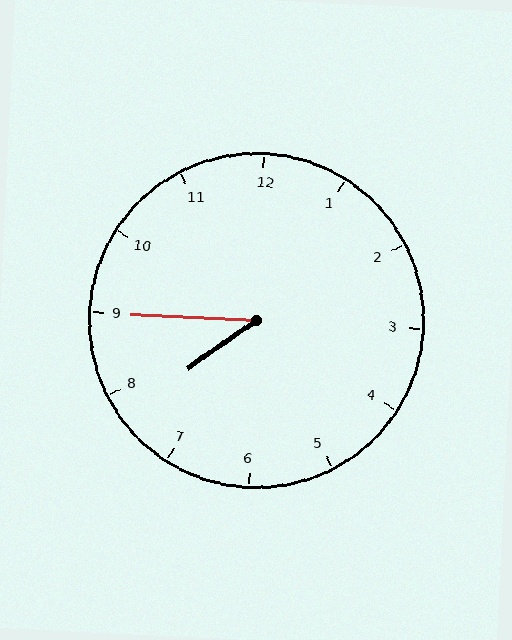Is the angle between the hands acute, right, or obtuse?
It is acute.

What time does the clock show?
7:45.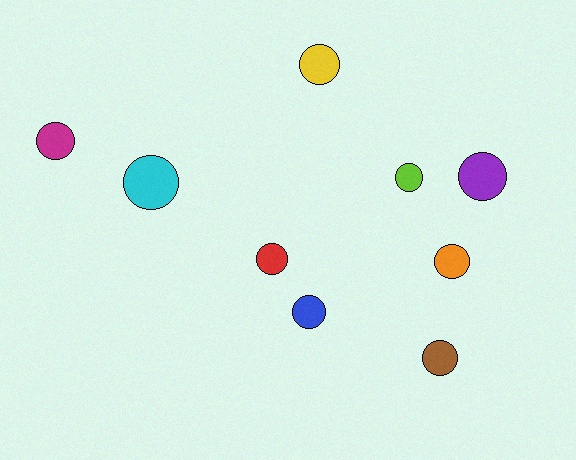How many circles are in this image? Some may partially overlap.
There are 9 circles.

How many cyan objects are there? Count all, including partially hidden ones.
There is 1 cyan object.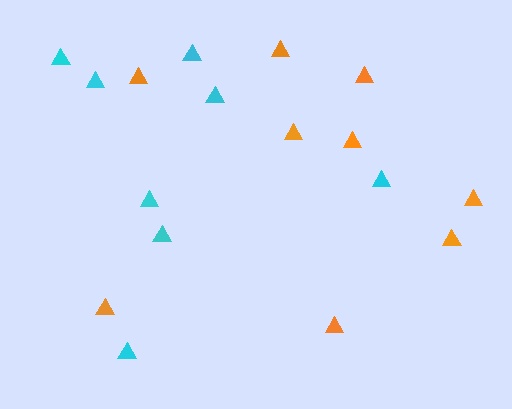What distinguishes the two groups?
There are 2 groups: one group of orange triangles (9) and one group of cyan triangles (8).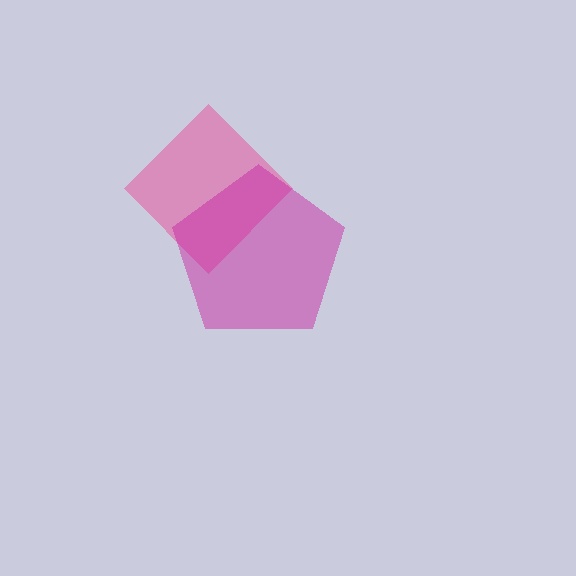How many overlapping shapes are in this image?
There are 2 overlapping shapes in the image.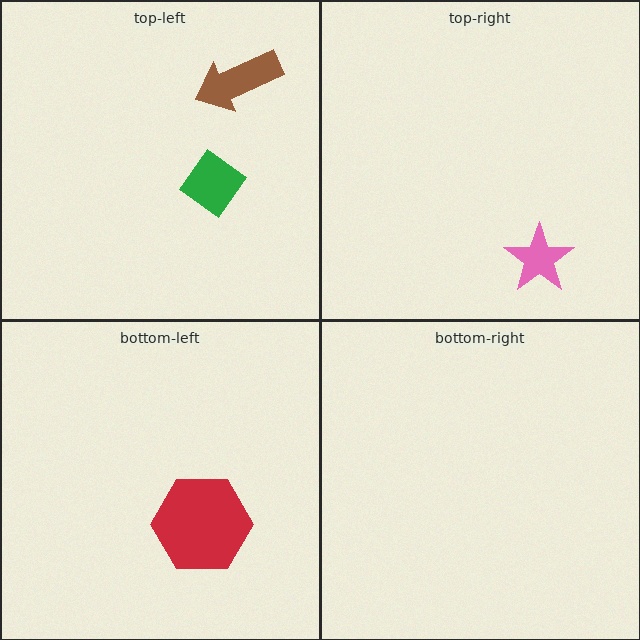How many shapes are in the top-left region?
2.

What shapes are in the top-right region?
The pink star.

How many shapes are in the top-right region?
1.